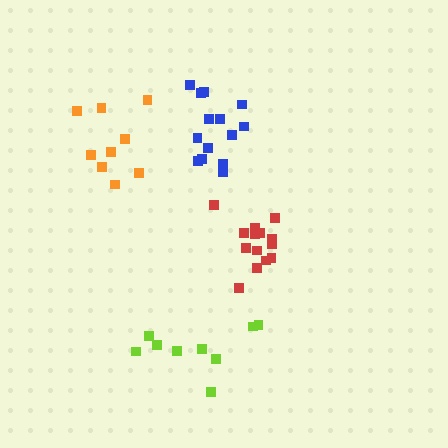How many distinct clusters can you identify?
There are 4 distinct clusters.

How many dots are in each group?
Group 1: 9 dots, Group 2: 14 dots, Group 3: 9 dots, Group 4: 14 dots (46 total).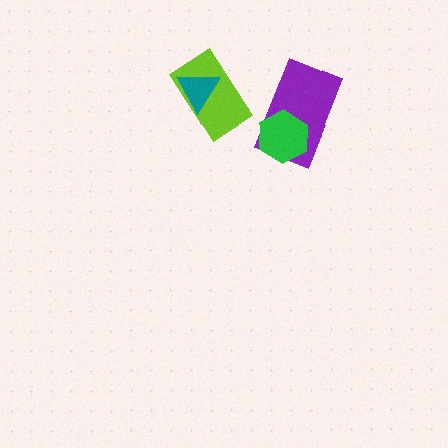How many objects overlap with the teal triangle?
1 object overlaps with the teal triangle.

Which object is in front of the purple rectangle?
The green hexagon is in front of the purple rectangle.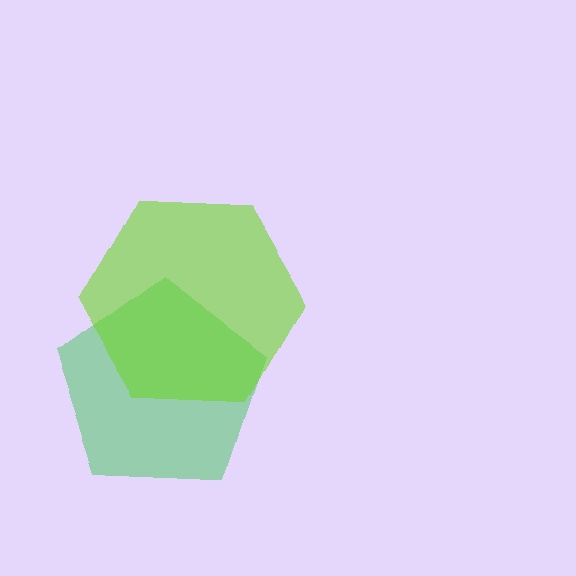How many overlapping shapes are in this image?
There are 2 overlapping shapes in the image.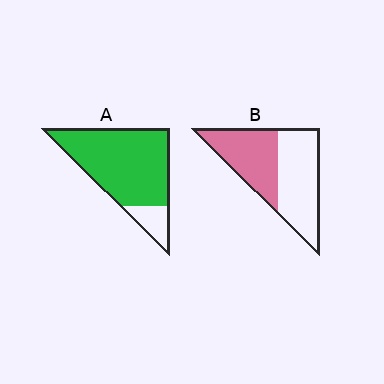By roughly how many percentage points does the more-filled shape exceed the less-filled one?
By roughly 40 percentage points (A over B).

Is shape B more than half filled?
No.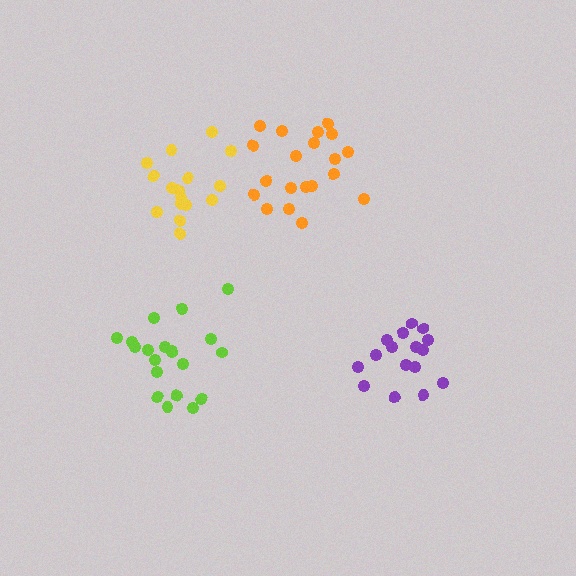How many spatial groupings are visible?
There are 4 spatial groupings.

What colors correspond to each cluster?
The clusters are colored: purple, yellow, orange, lime.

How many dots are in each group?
Group 1: 16 dots, Group 2: 16 dots, Group 3: 20 dots, Group 4: 20 dots (72 total).